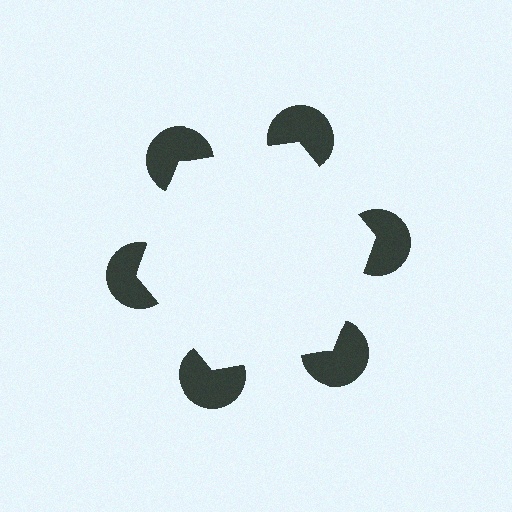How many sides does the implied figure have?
6 sides.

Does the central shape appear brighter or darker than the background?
It typically appears slightly brighter than the background, even though no actual brightness change is drawn.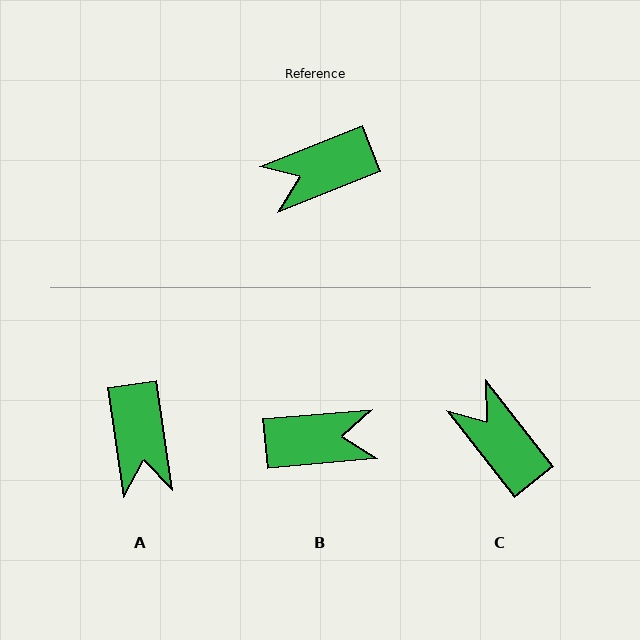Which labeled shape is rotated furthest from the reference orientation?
B, about 163 degrees away.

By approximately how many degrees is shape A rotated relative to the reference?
Approximately 76 degrees counter-clockwise.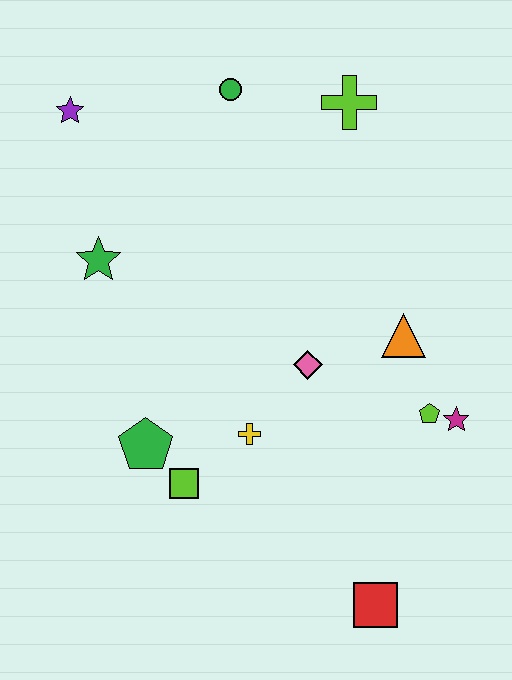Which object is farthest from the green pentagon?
The lime cross is farthest from the green pentagon.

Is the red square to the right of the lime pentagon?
No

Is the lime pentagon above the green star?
No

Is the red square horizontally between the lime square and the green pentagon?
No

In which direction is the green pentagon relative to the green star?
The green pentagon is below the green star.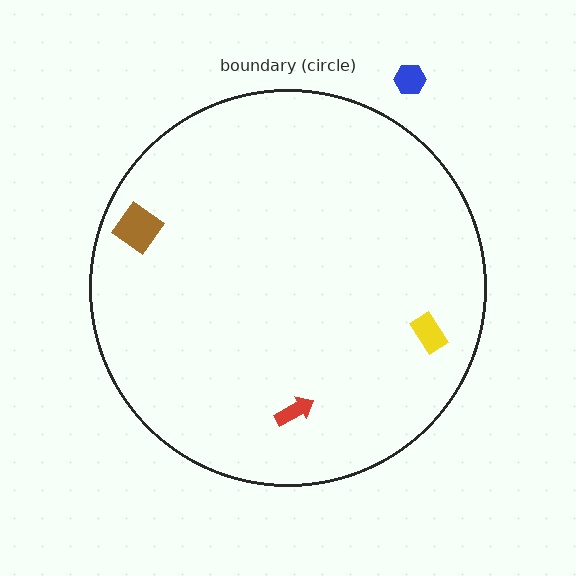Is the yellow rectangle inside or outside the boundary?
Inside.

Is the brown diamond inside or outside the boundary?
Inside.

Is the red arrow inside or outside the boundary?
Inside.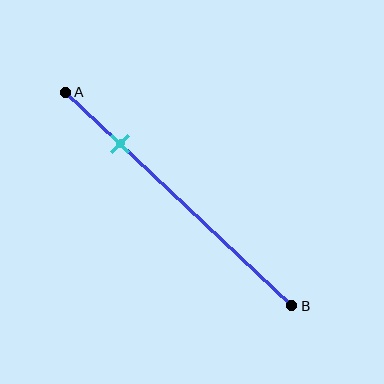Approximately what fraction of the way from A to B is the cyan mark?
The cyan mark is approximately 25% of the way from A to B.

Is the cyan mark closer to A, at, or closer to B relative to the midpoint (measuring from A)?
The cyan mark is closer to point A than the midpoint of segment AB.